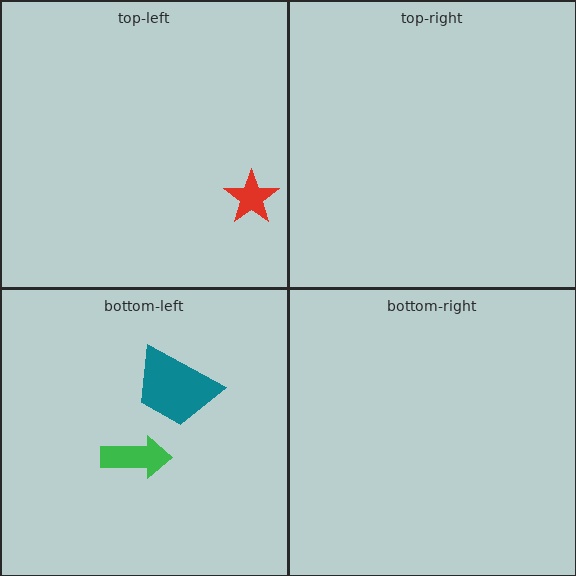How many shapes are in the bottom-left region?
2.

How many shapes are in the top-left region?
1.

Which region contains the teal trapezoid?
The bottom-left region.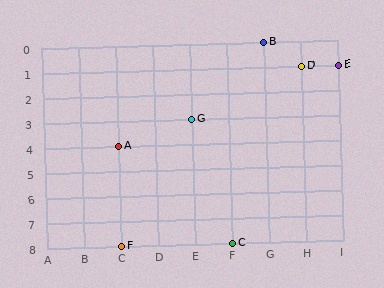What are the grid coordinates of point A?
Point A is at grid coordinates (C, 4).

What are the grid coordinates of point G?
Point G is at grid coordinates (E, 3).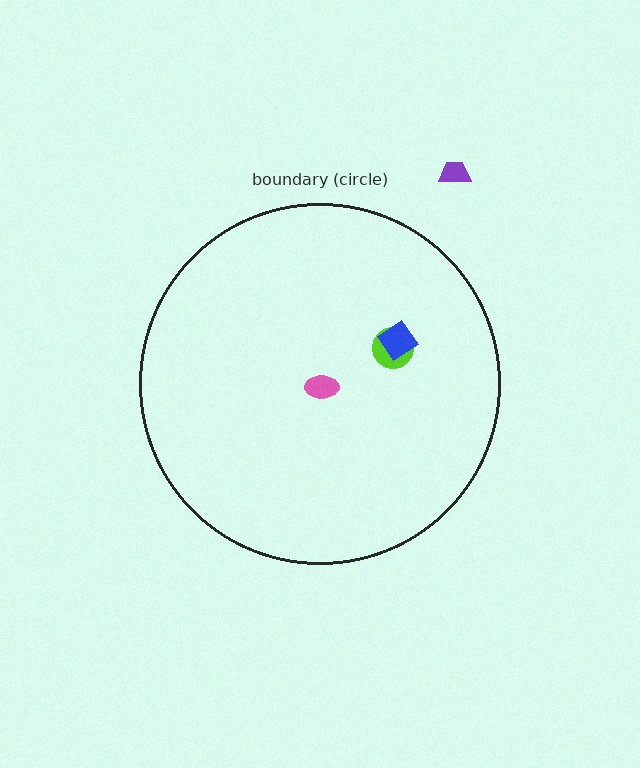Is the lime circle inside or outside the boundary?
Inside.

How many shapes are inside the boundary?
3 inside, 1 outside.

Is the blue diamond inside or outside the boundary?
Inside.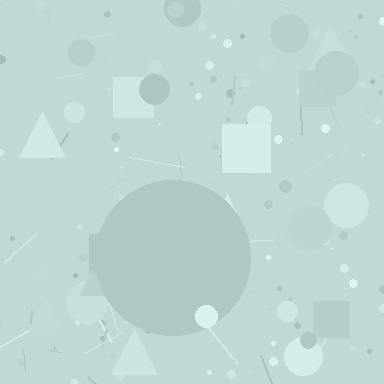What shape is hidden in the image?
A circle is hidden in the image.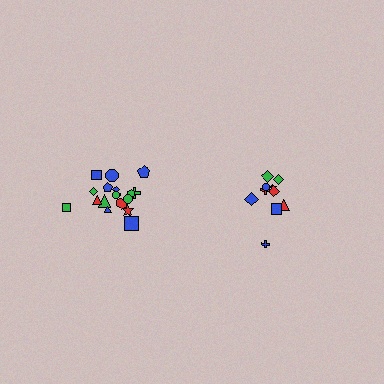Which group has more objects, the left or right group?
The left group.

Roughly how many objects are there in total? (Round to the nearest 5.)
Roughly 30 objects in total.